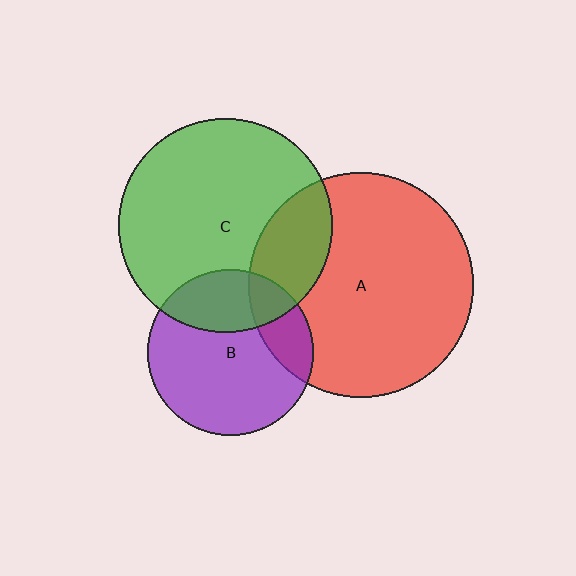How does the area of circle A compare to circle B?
Approximately 1.8 times.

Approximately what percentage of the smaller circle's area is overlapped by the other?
Approximately 30%.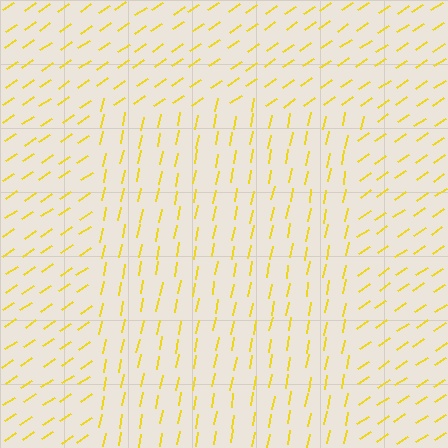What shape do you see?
I see a rectangle.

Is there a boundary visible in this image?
Yes, there is a texture boundary formed by a change in line orientation.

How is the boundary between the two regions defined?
The boundary is defined purely by a change in line orientation (approximately 45 degrees difference). All lines are the same color and thickness.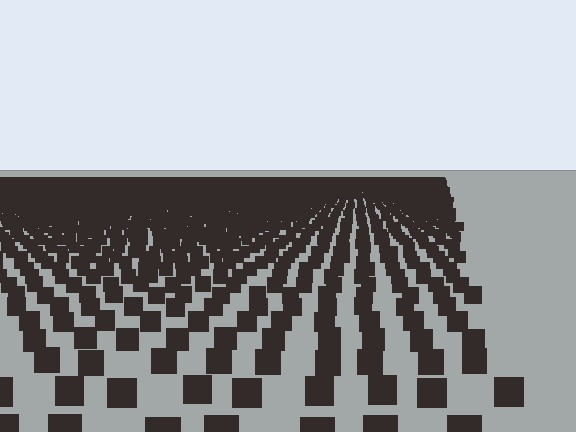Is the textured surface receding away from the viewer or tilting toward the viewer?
The surface is receding away from the viewer. Texture elements get smaller and denser toward the top.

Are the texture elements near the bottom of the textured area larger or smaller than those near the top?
Larger. Near the bottom, elements are closer to the viewer and appear at a bigger on-screen size.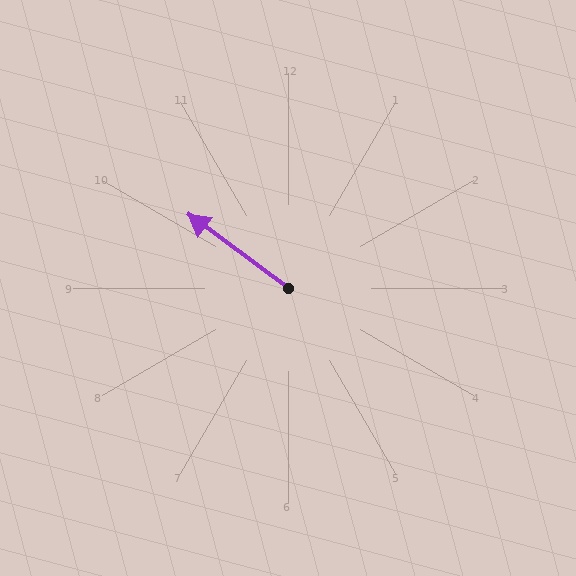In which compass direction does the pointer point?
Northwest.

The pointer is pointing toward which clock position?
Roughly 10 o'clock.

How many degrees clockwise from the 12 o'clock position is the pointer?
Approximately 306 degrees.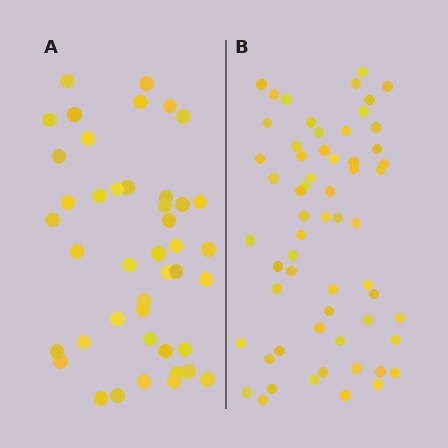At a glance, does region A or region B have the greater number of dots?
Region B (the right region) has more dots.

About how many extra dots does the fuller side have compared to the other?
Region B has approximately 15 more dots than region A.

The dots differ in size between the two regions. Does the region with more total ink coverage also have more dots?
No. Region A has more total ink coverage because its dots are larger, but region B actually contains more individual dots. Total area can be misleading — the number of items is what matters here.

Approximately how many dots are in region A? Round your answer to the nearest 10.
About 40 dots. (The exact count is 43, which rounds to 40.)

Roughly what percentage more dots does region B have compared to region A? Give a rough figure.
About 40% more.